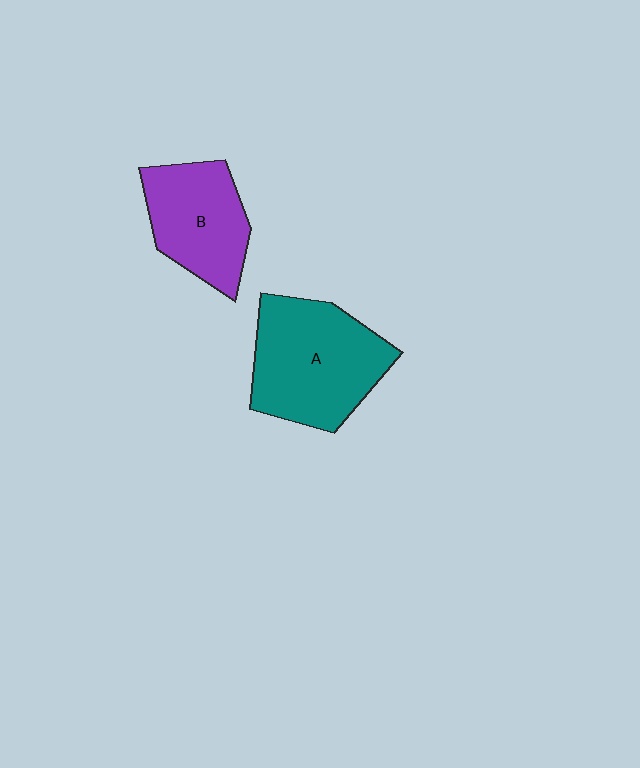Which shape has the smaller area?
Shape B (purple).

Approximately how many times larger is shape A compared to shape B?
Approximately 1.4 times.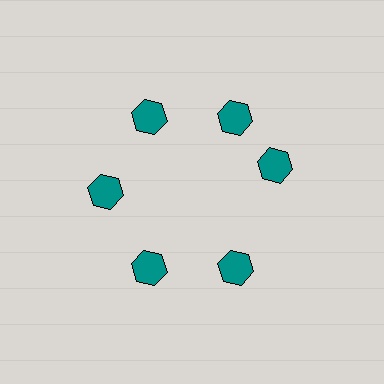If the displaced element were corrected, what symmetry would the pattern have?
It would have 6-fold rotational symmetry — the pattern would map onto itself every 60 degrees.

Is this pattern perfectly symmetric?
No. The 6 teal hexagons are arranged in a ring, but one element near the 3 o'clock position is rotated out of alignment along the ring, breaking the 6-fold rotational symmetry.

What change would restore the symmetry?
The symmetry would be restored by rotating it back into even spacing with its neighbors so that all 6 hexagons sit at equal angles and equal distance from the center.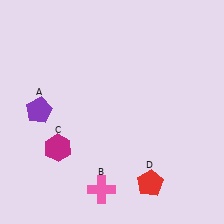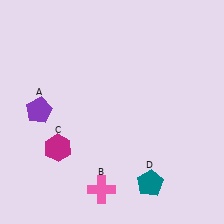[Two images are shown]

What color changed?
The pentagon (D) changed from red in Image 1 to teal in Image 2.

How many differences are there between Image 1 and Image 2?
There is 1 difference between the two images.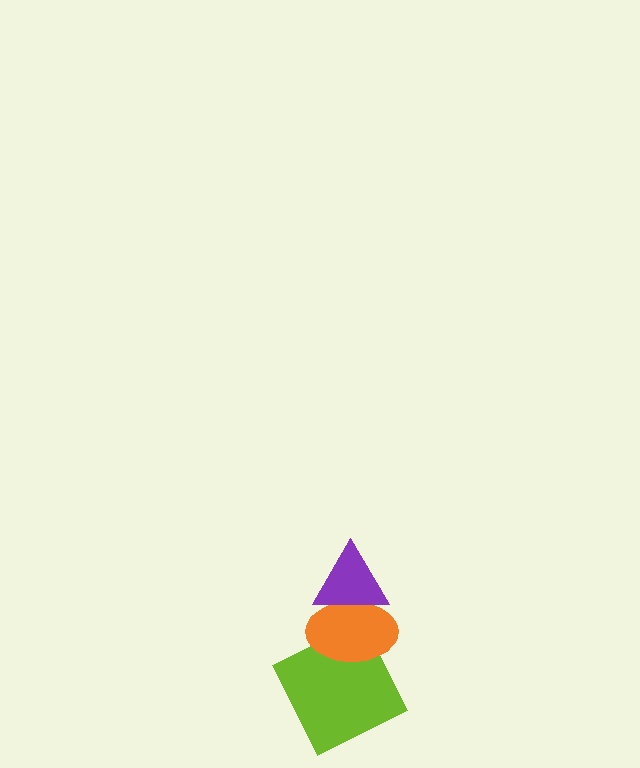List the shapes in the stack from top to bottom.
From top to bottom: the purple triangle, the orange ellipse, the lime square.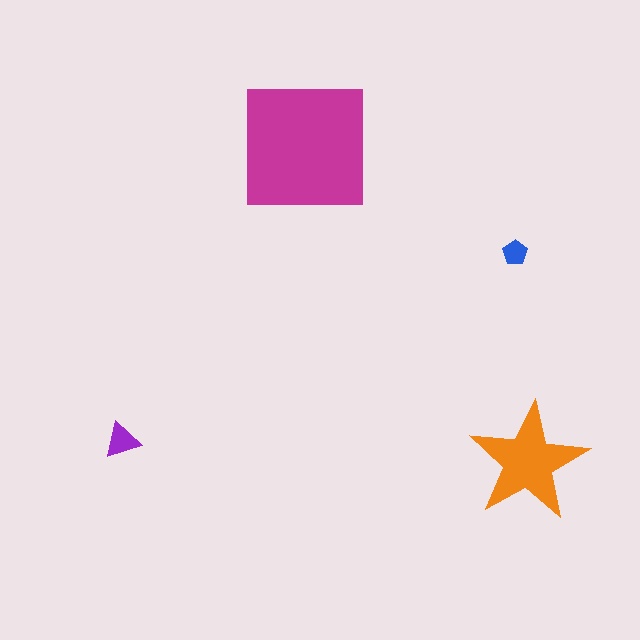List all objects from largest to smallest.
The magenta square, the orange star, the purple triangle, the blue pentagon.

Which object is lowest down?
The orange star is bottommost.